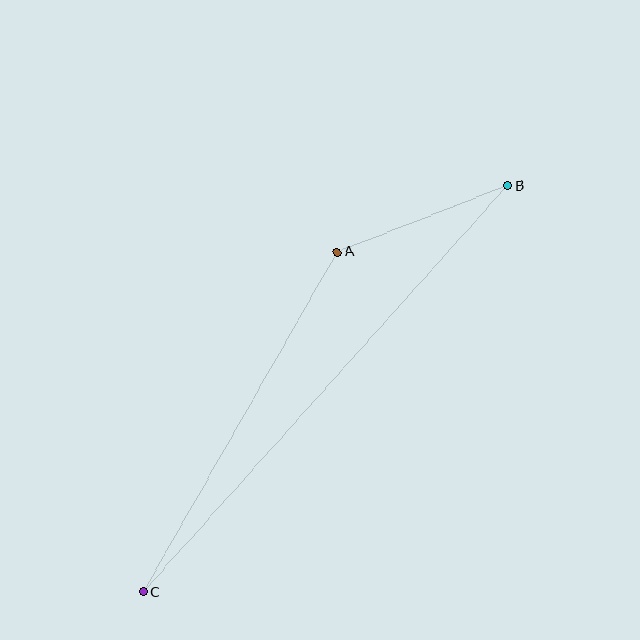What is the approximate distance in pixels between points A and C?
The distance between A and C is approximately 392 pixels.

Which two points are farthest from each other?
Points B and C are farthest from each other.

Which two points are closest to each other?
Points A and B are closest to each other.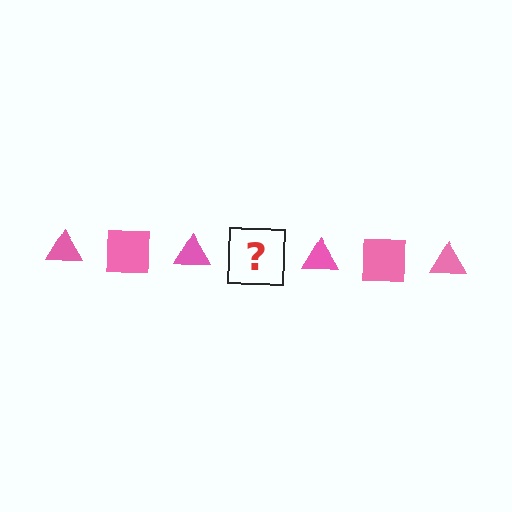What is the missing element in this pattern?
The missing element is a pink square.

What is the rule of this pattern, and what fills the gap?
The rule is that the pattern cycles through triangle, square shapes in pink. The gap should be filled with a pink square.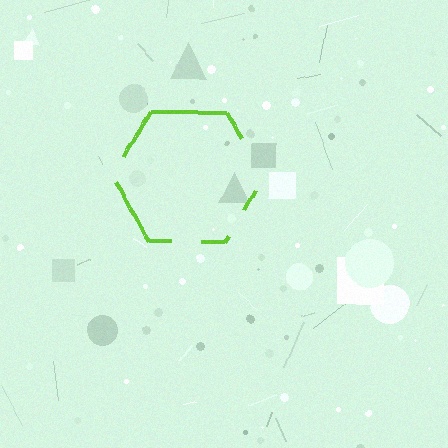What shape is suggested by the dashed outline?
The dashed outline suggests a hexagon.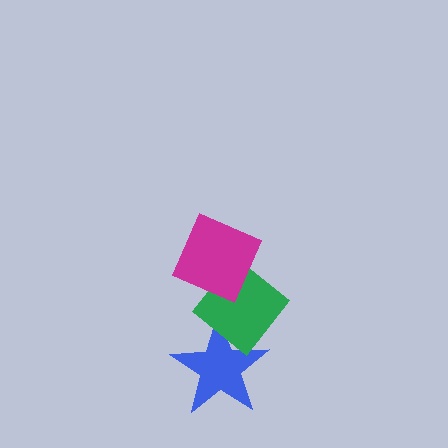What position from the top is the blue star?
The blue star is 3rd from the top.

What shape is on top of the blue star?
The green diamond is on top of the blue star.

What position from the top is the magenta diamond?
The magenta diamond is 1st from the top.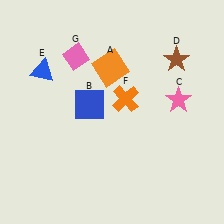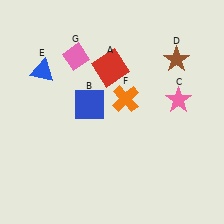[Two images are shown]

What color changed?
The square (A) changed from orange in Image 1 to red in Image 2.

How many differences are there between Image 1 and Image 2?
There is 1 difference between the two images.